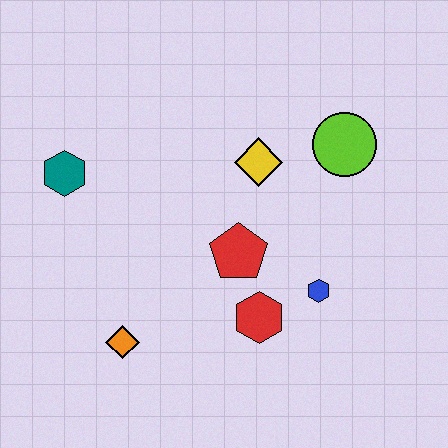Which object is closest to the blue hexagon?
The red hexagon is closest to the blue hexagon.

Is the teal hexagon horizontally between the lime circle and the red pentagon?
No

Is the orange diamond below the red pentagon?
Yes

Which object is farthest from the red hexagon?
The teal hexagon is farthest from the red hexagon.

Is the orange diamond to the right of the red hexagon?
No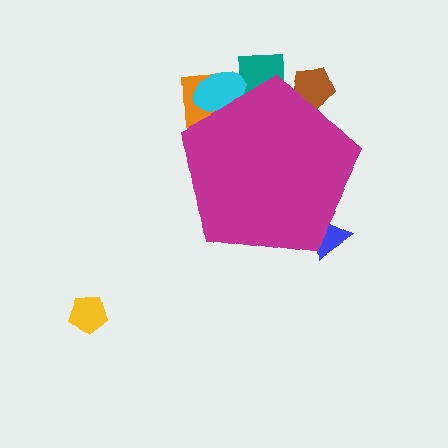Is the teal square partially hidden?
Yes, the teal square is partially hidden behind the magenta pentagon.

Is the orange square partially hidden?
Yes, the orange square is partially hidden behind the magenta pentagon.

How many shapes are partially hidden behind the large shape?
5 shapes are partially hidden.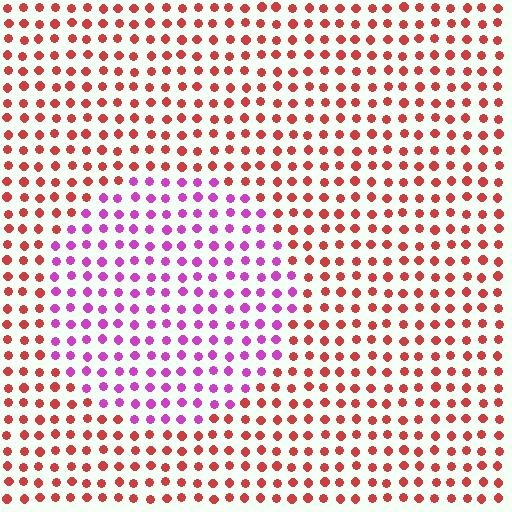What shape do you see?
I see a circle.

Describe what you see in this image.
The image is filled with small red elements in a uniform arrangement. A circle-shaped region is visible where the elements are tinted to a slightly different hue, forming a subtle color boundary.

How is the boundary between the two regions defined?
The boundary is defined purely by a slight shift in hue (about 56 degrees). Spacing, size, and orientation are identical on both sides.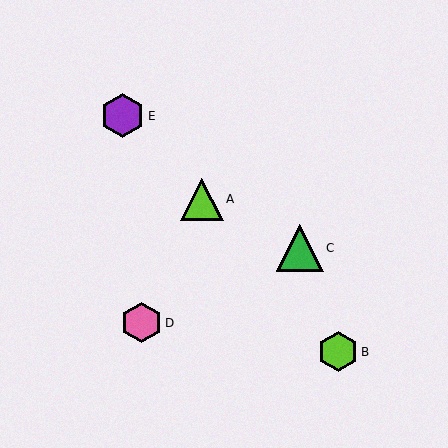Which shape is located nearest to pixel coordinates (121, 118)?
The purple hexagon (labeled E) at (123, 116) is nearest to that location.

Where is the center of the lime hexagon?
The center of the lime hexagon is at (338, 352).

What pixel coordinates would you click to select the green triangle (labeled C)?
Click at (300, 248) to select the green triangle C.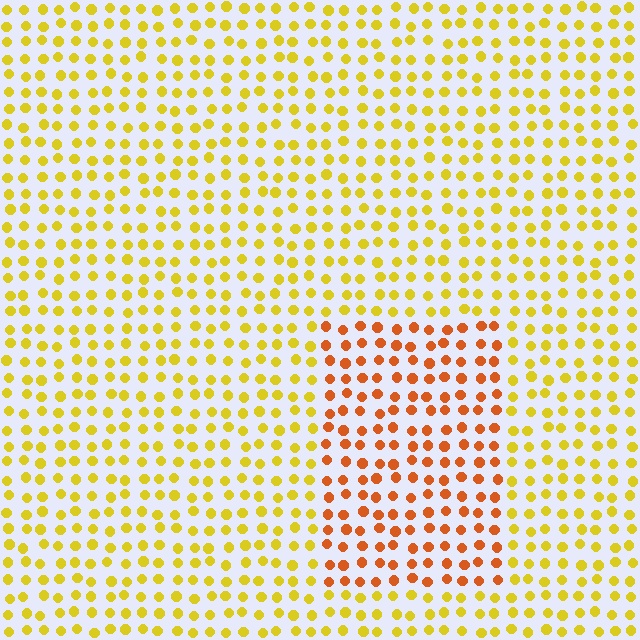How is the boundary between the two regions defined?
The boundary is defined purely by a slight shift in hue (about 37 degrees). Spacing, size, and orientation are identical on both sides.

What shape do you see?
I see a rectangle.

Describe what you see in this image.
The image is filled with small yellow elements in a uniform arrangement. A rectangle-shaped region is visible where the elements are tinted to a slightly different hue, forming a subtle color boundary.